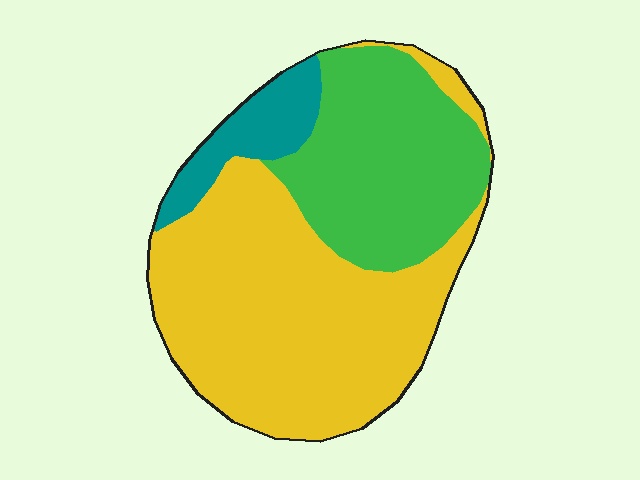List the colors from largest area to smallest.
From largest to smallest: yellow, green, teal.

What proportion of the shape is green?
Green covers roughly 35% of the shape.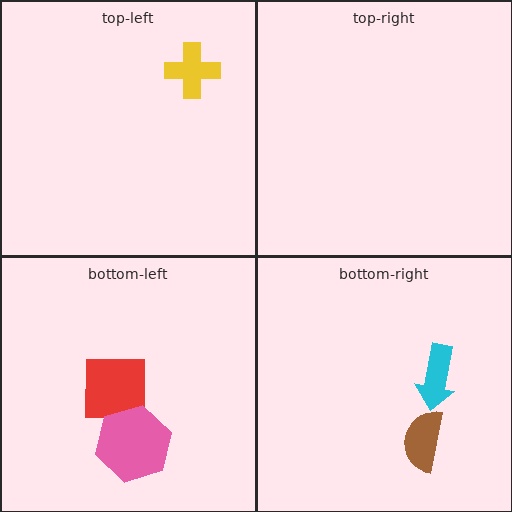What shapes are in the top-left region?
The yellow cross.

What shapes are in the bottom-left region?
The red square, the pink hexagon.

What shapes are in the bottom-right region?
The cyan arrow, the brown semicircle.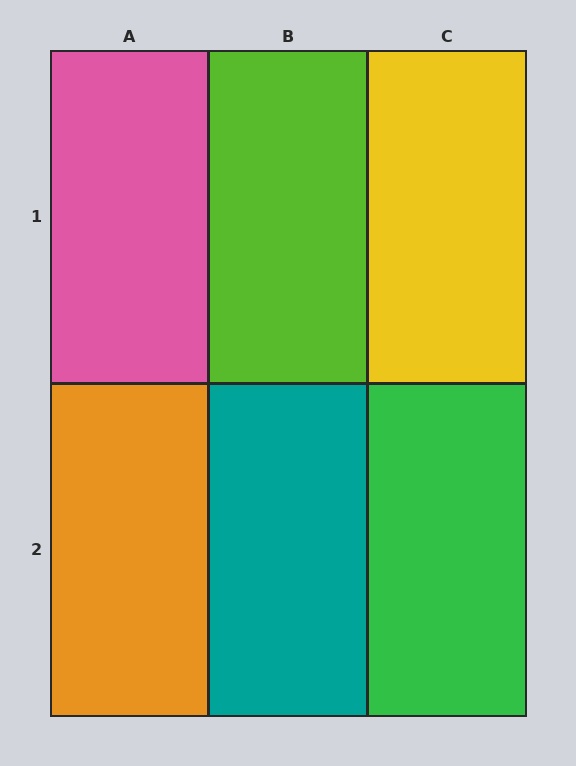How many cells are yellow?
1 cell is yellow.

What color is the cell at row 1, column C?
Yellow.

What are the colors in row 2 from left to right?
Orange, teal, green.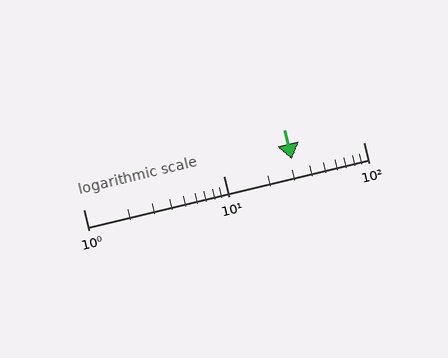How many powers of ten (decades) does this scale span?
The scale spans 2 decades, from 1 to 100.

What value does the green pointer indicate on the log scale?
The pointer indicates approximately 31.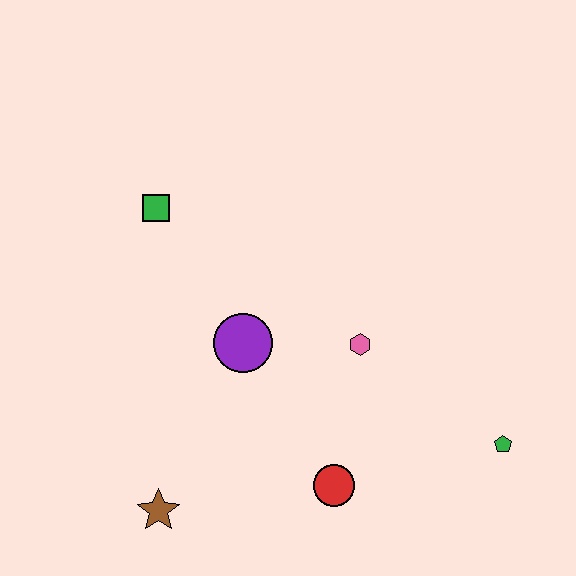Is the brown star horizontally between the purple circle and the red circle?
No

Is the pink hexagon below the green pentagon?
No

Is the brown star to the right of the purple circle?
No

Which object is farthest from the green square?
The green pentagon is farthest from the green square.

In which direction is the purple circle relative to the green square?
The purple circle is below the green square.